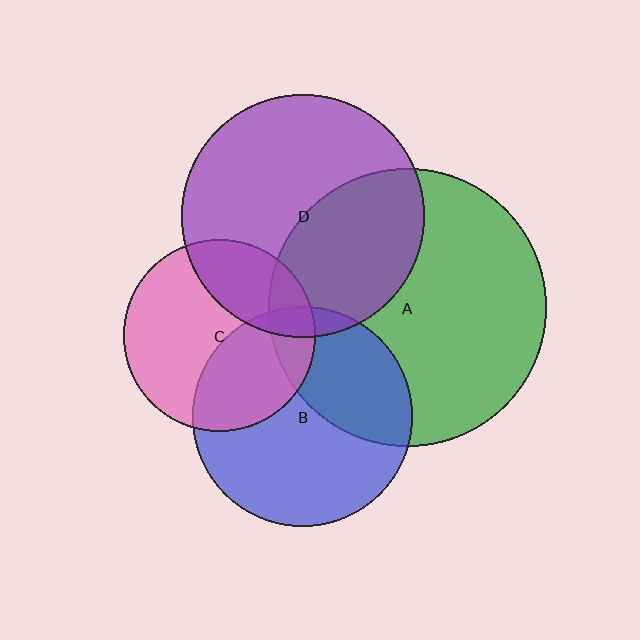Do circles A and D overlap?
Yes.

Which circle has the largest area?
Circle A (green).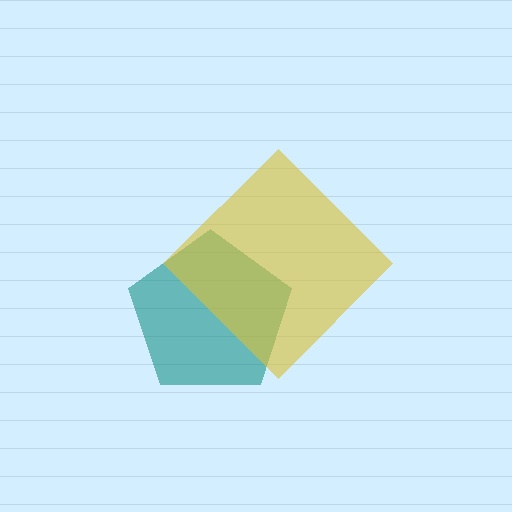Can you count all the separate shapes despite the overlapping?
Yes, there are 2 separate shapes.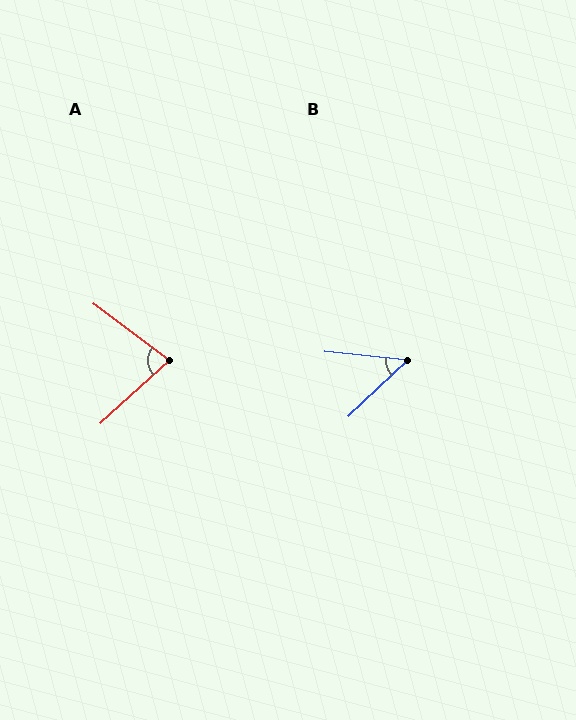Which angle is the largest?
A, at approximately 79 degrees.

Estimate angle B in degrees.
Approximately 50 degrees.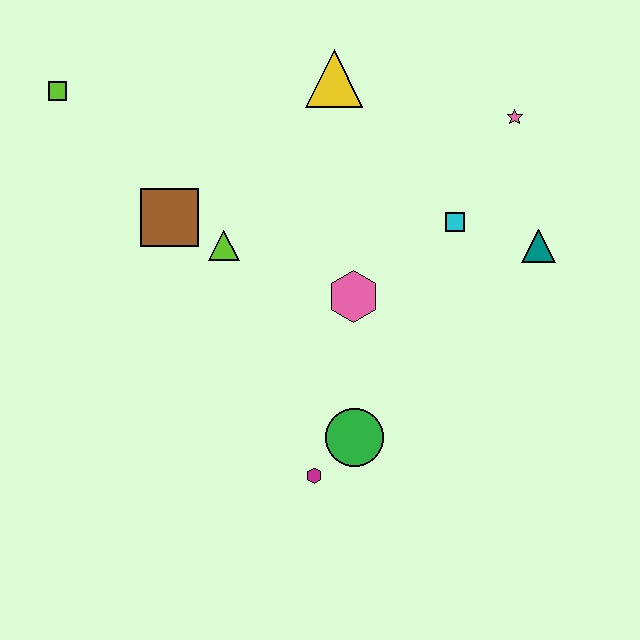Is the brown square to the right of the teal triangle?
No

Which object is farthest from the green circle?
The lime square is farthest from the green circle.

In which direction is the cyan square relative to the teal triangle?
The cyan square is to the left of the teal triangle.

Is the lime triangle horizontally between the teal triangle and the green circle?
No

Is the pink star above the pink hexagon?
Yes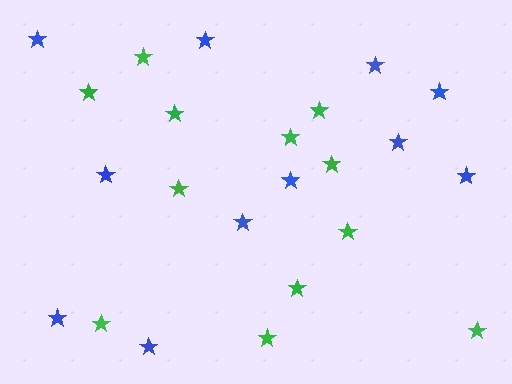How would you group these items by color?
There are 2 groups: one group of green stars (12) and one group of blue stars (11).